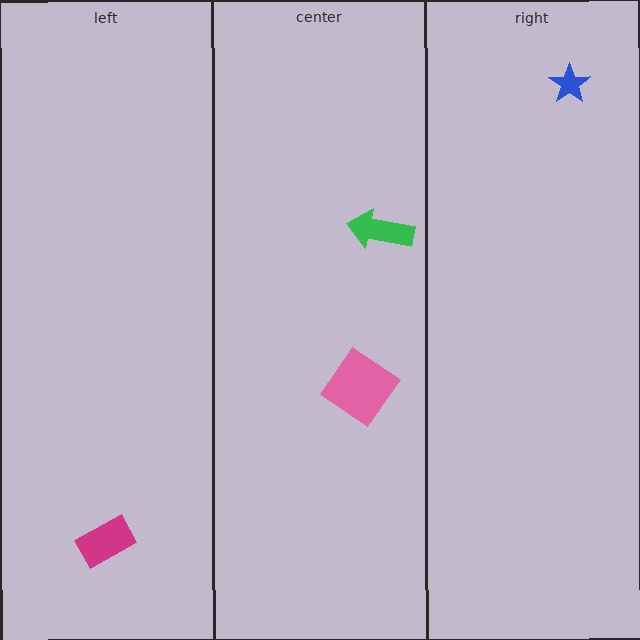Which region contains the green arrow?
The center region.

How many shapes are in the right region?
1.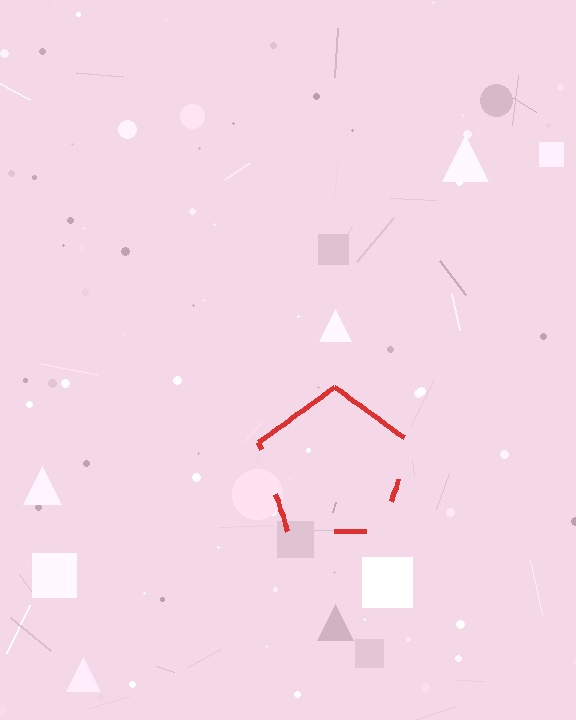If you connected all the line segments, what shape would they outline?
They would outline a pentagon.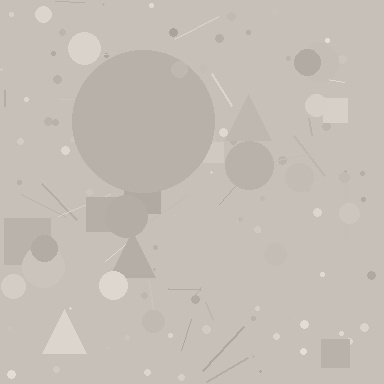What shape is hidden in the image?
A circle is hidden in the image.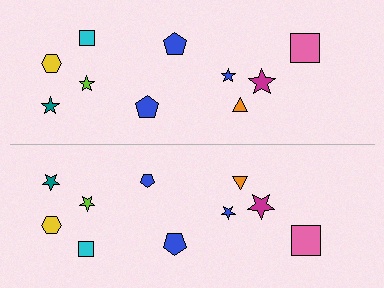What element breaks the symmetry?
The blue pentagon on the bottom side has a different size than its mirror counterpart.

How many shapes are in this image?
There are 20 shapes in this image.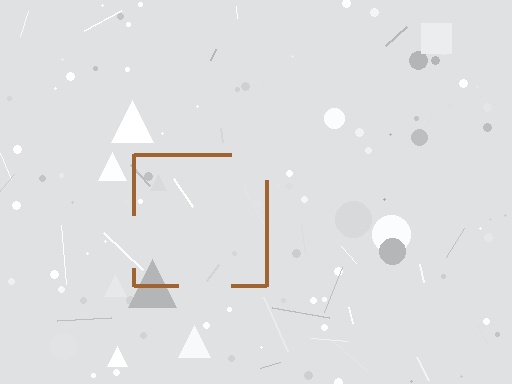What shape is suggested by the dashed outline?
The dashed outline suggests a square.